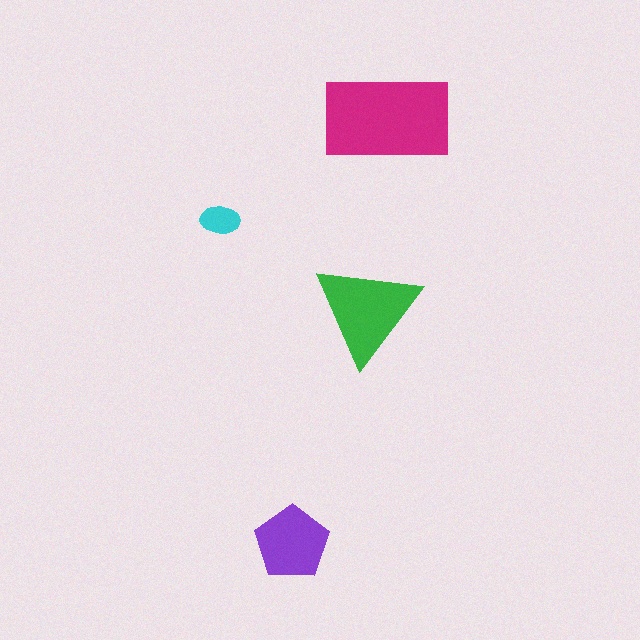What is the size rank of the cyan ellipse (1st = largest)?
4th.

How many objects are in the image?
There are 4 objects in the image.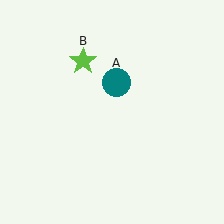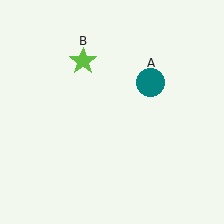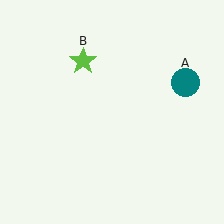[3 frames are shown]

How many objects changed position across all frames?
1 object changed position: teal circle (object A).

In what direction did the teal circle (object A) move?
The teal circle (object A) moved right.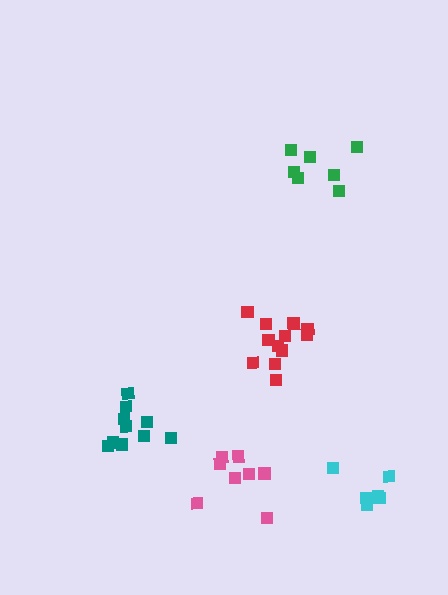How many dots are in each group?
Group 1: 10 dots, Group 2: 8 dots, Group 3: 7 dots, Group 4: 12 dots, Group 5: 7 dots (44 total).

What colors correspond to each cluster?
The clusters are colored: teal, pink, green, red, cyan.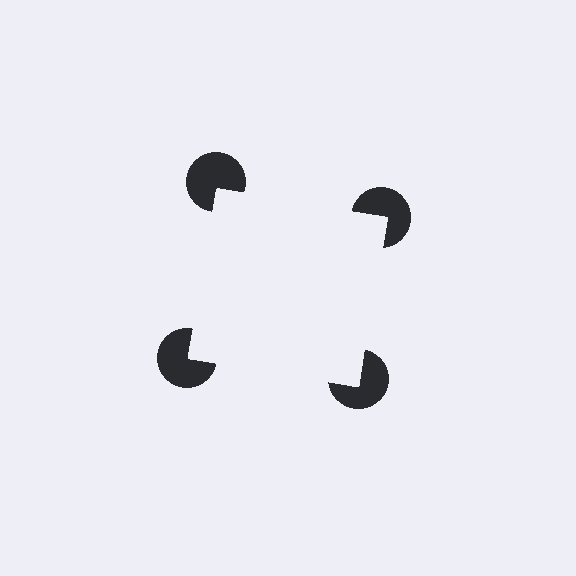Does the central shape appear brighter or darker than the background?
It typically appears slightly brighter than the background, even though no actual brightness change is drawn.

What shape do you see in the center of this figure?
An illusory square — its edges are inferred from the aligned wedge cuts in the pac-man discs, not physically drawn.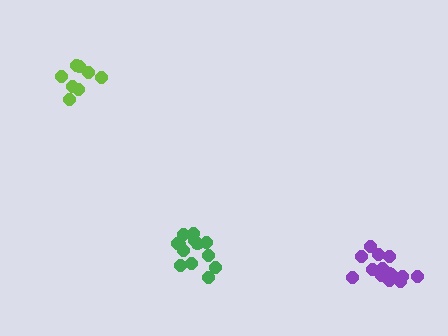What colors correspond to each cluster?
The clusters are colored: green, lime, purple.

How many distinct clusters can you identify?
There are 3 distinct clusters.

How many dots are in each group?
Group 1: 13 dots, Group 2: 8 dots, Group 3: 14 dots (35 total).